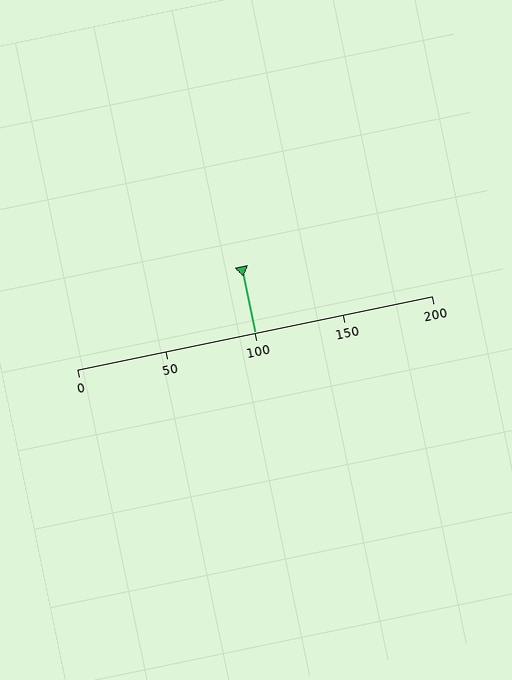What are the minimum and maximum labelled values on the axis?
The axis runs from 0 to 200.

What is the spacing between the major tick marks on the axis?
The major ticks are spaced 50 apart.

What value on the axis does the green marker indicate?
The marker indicates approximately 100.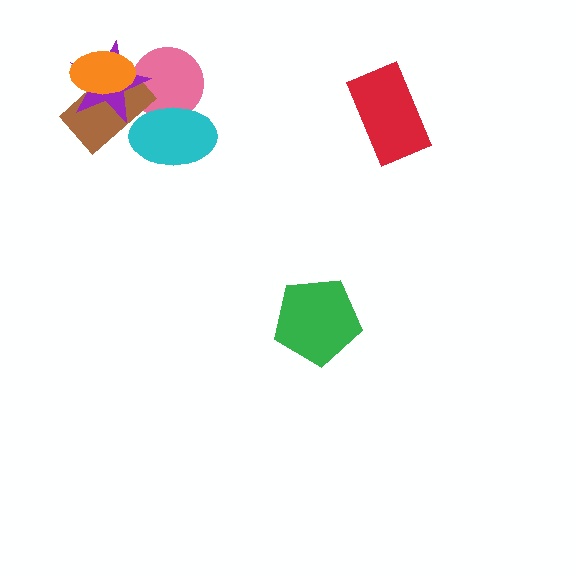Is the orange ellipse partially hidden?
No, no other shape covers it.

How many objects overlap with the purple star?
3 objects overlap with the purple star.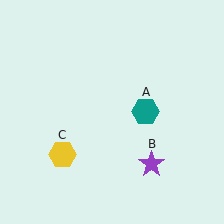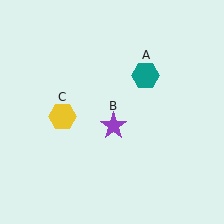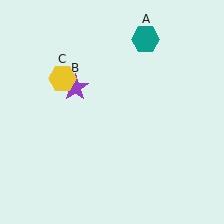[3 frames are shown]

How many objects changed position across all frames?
3 objects changed position: teal hexagon (object A), purple star (object B), yellow hexagon (object C).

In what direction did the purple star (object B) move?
The purple star (object B) moved up and to the left.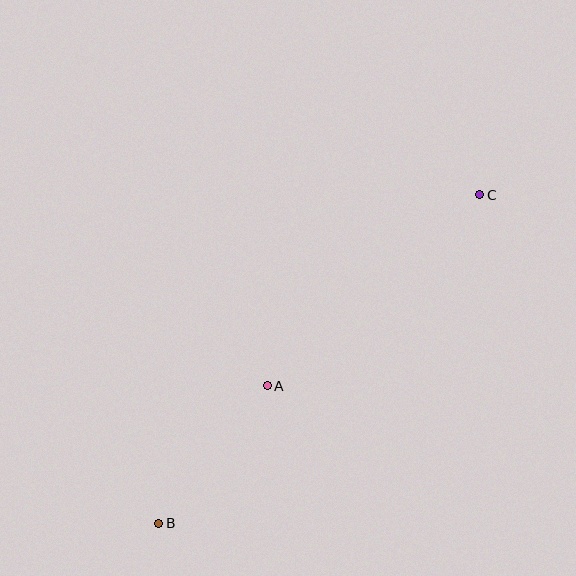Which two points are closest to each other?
Points A and B are closest to each other.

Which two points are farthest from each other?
Points B and C are farthest from each other.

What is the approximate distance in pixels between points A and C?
The distance between A and C is approximately 286 pixels.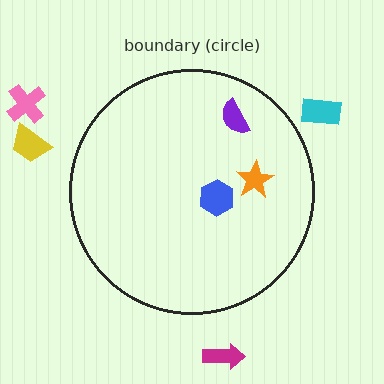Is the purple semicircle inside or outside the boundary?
Inside.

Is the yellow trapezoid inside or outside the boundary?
Outside.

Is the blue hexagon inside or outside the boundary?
Inside.